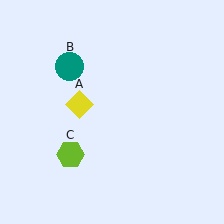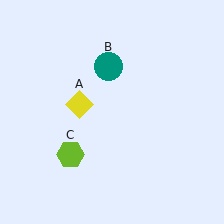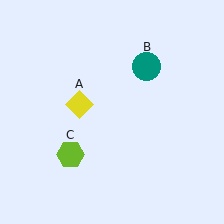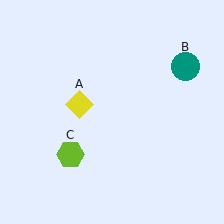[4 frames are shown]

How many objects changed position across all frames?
1 object changed position: teal circle (object B).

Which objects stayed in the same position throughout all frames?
Yellow diamond (object A) and lime hexagon (object C) remained stationary.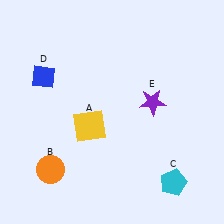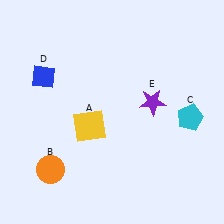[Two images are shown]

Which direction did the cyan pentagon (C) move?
The cyan pentagon (C) moved up.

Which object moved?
The cyan pentagon (C) moved up.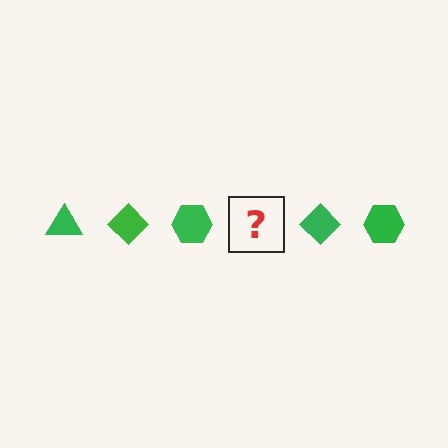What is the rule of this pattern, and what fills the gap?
The rule is that the pattern cycles through triangle, diamond, hexagon shapes in green. The gap should be filled with a green triangle.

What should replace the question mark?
The question mark should be replaced with a green triangle.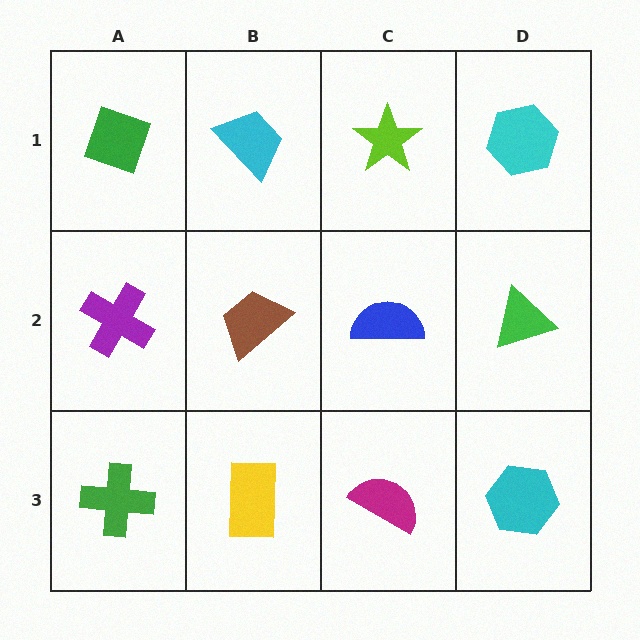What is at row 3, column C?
A magenta semicircle.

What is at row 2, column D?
A green triangle.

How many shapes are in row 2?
4 shapes.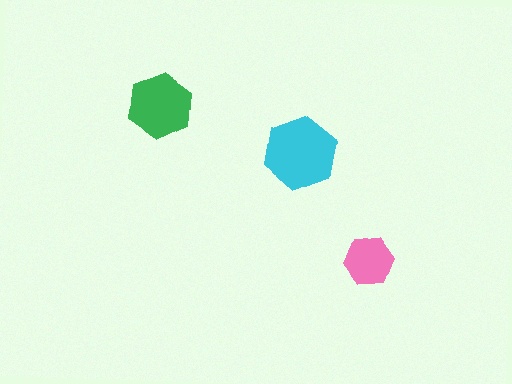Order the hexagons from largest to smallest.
the cyan one, the green one, the pink one.